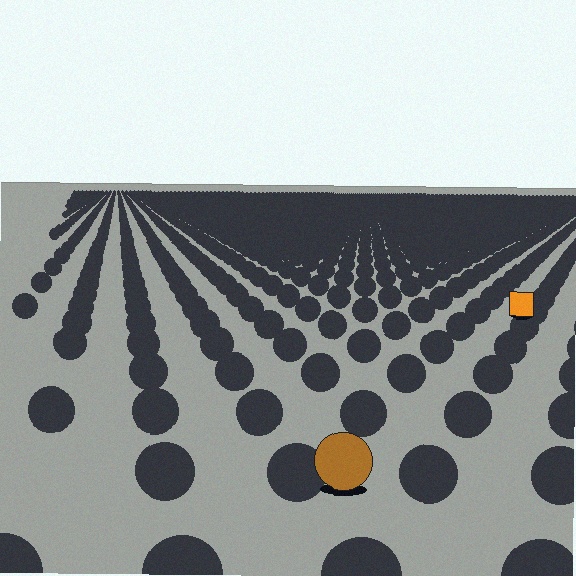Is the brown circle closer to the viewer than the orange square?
Yes. The brown circle is closer — you can tell from the texture gradient: the ground texture is coarser near it.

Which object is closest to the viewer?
The brown circle is closest. The texture marks near it are larger and more spread out.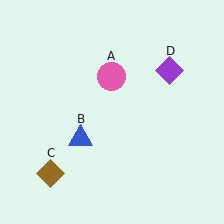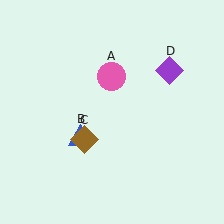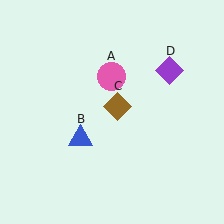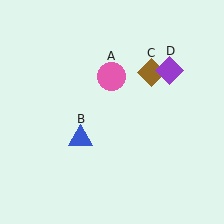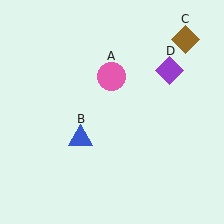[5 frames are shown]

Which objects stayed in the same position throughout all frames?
Pink circle (object A) and blue triangle (object B) and purple diamond (object D) remained stationary.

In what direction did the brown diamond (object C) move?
The brown diamond (object C) moved up and to the right.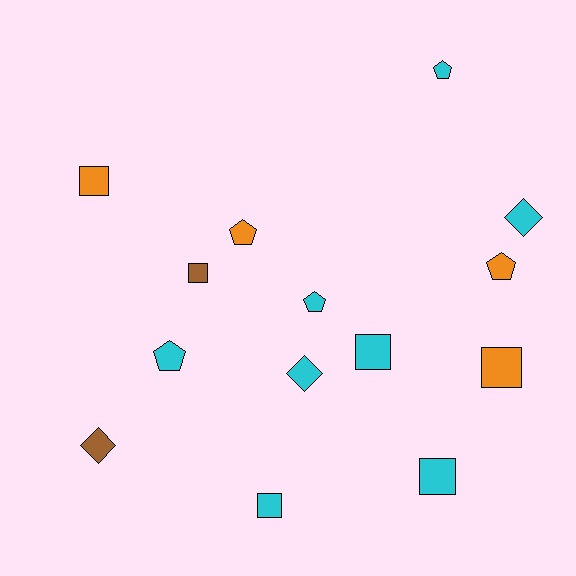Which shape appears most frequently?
Square, with 6 objects.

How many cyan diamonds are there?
There are 2 cyan diamonds.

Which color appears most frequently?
Cyan, with 8 objects.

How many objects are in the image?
There are 14 objects.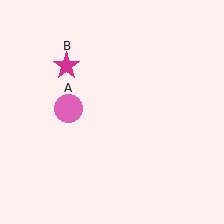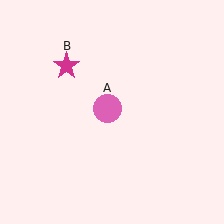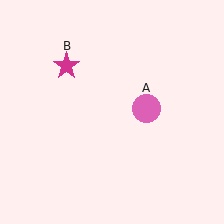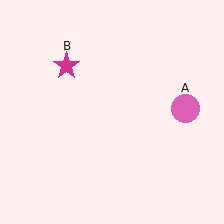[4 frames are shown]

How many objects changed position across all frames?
1 object changed position: pink circle (object A).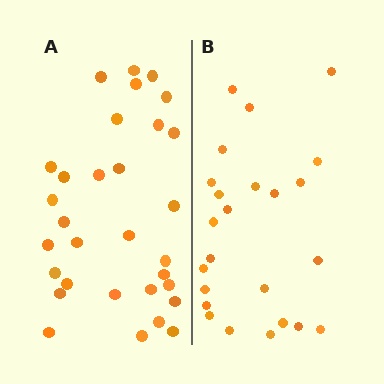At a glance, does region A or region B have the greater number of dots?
Region A (the left region) has more dots.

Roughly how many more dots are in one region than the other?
Region A has roughly 8 or so more dots than region B.